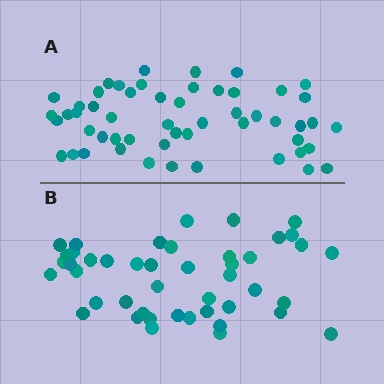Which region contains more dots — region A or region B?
Region A (the top region) has more dots.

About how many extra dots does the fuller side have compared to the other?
Region A has roughly 8 or so more dots than region B.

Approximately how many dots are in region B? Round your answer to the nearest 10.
About 40 dots. (The exact count is 45, which rounds to 40.)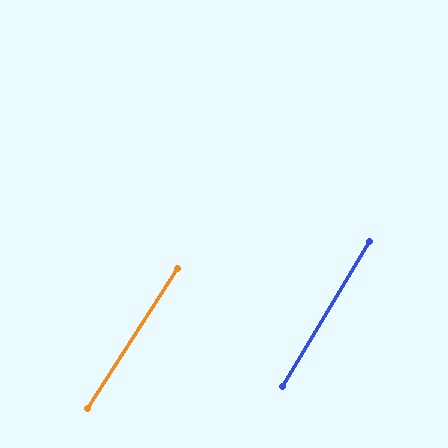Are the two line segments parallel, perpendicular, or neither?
Parallel — their directions differ by only 1.6°.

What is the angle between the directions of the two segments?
Approximately 2 degrees.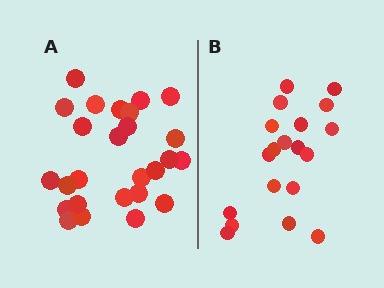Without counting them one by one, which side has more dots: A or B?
Region A (the left region) has more dots.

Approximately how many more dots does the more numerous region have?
Region A has roughly 8 or so more dots than region B.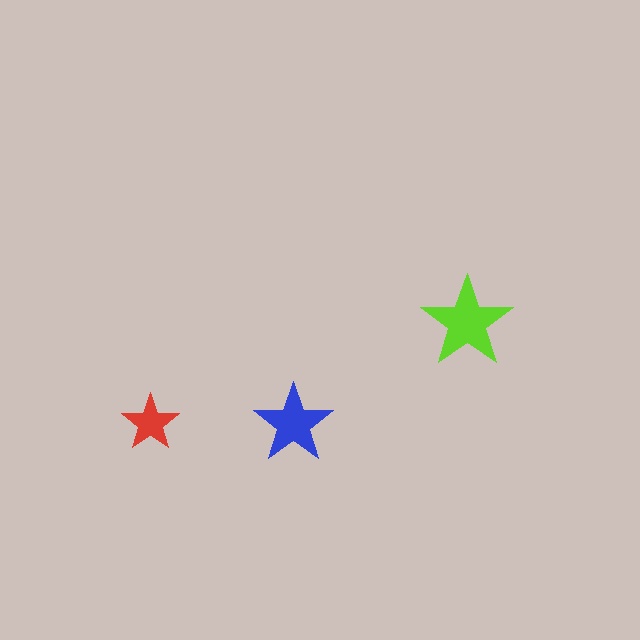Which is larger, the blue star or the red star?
The blue one.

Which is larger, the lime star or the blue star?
The lime one.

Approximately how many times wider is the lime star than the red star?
About 1.5 times wider.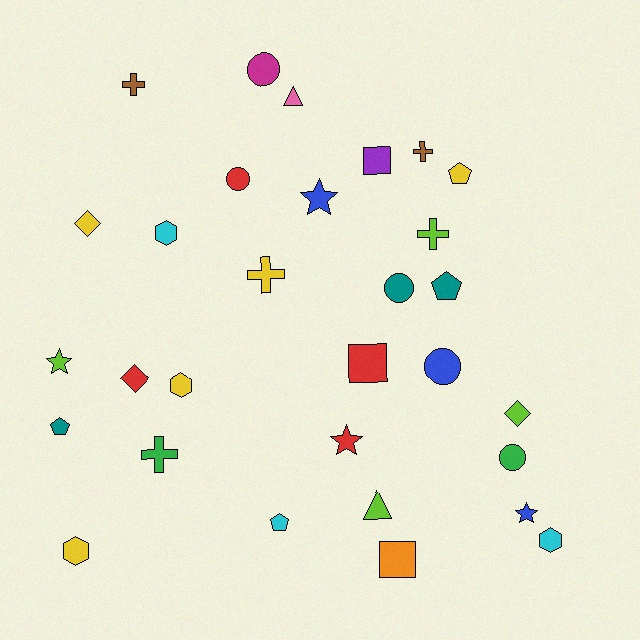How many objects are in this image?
There are 30 objects.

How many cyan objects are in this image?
There are 3 cyan objects.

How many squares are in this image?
There are 3 squares.